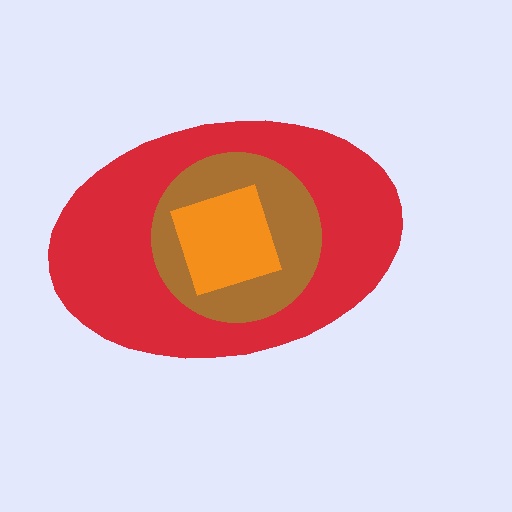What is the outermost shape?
The red ellipse.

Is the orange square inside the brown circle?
Yes.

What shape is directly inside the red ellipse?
The brown circle.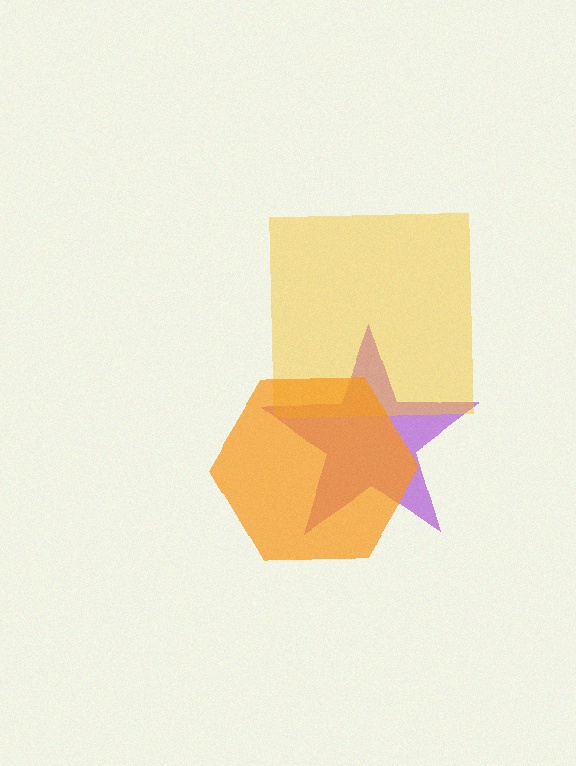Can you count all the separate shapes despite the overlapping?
Yes, there are 3 separate shapes.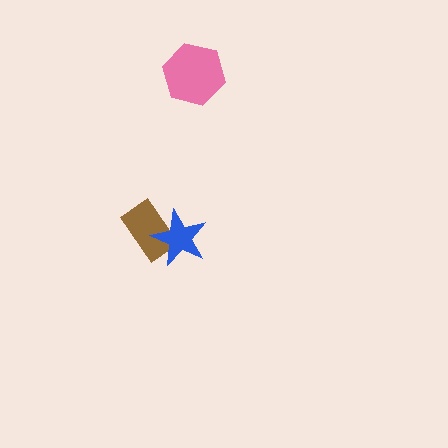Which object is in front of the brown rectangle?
The blue star is in front of the brown rectangle.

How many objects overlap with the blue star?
1 object overlaps with the blue star.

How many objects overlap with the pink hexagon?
0 objects overlap with the pink hexagon.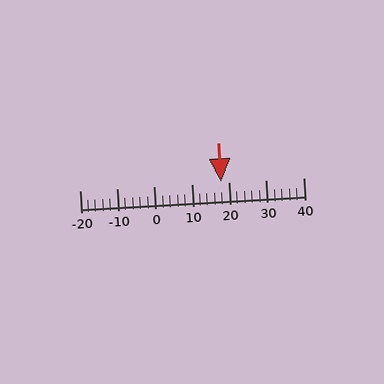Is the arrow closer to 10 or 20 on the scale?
The arrow is closer to 20.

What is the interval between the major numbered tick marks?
The major tick marks are spaced 10 units apart.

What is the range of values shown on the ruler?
The ruler shows values from -20 to 40.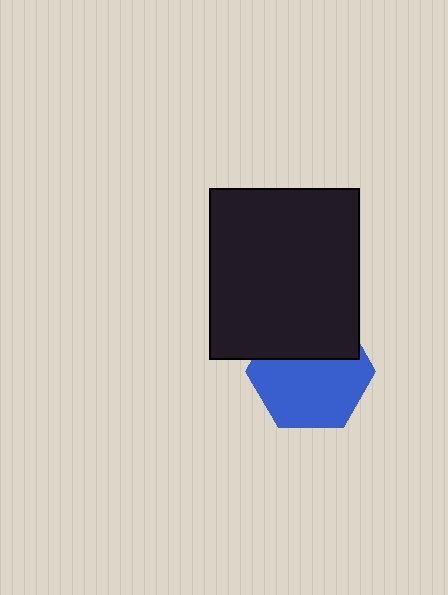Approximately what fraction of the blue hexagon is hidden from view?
Roughly 37% of the blue hexagon is hidden behind the black rectangle.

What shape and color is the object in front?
The object in front is a black rectangle.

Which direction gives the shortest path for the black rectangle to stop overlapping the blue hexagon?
Moving up gives the shortest separation.